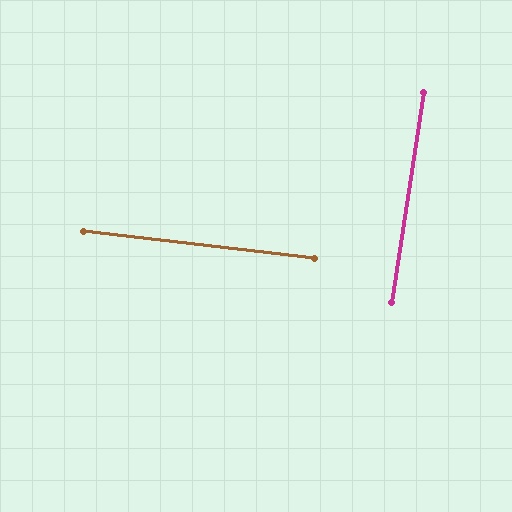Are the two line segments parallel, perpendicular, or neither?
Perpendicular — they meet at approximately 88°.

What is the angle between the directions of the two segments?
Approximately 88 degrees.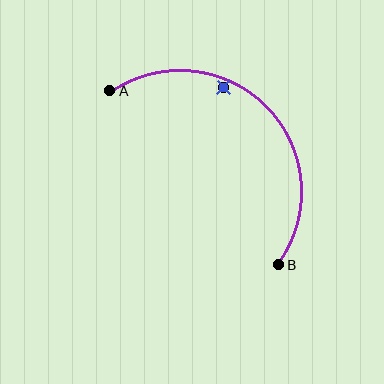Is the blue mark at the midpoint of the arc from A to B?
No — the blue mark does not lie on the arc at all. It sits slightly inside the curve.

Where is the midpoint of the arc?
The arc midpoint is the point on the curve farthest from the straight line joining A and B. It sits above and to the right of that line.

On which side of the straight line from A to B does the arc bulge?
The arc bulges above and to the right of the straight line connecting A and B.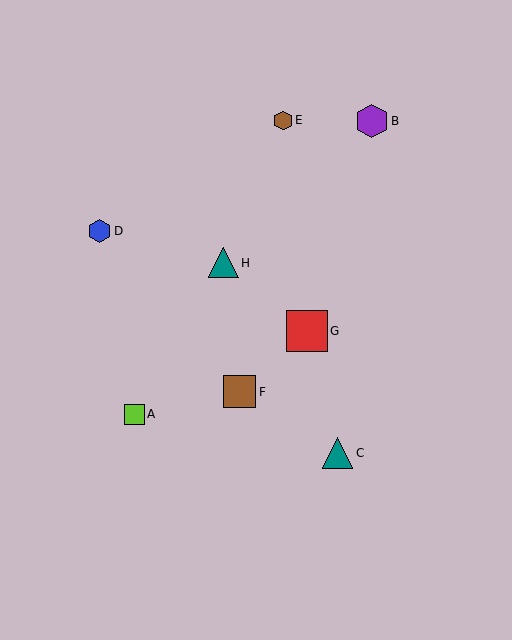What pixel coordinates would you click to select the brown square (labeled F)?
Click at (239, 392) to select the brown square F.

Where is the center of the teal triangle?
The center of the teal triangle is at (223, 263).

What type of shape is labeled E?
Shape E is a brown hexagon.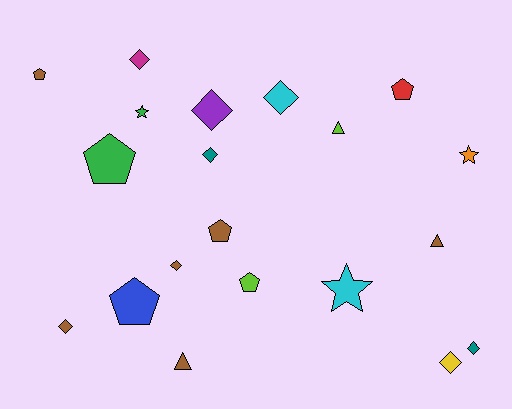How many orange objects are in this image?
There is 1 orange object.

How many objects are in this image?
There are 20 objects.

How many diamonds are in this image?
There are 8 diamonds.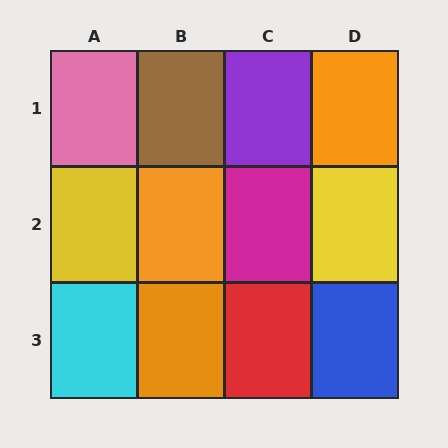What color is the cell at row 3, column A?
Cyan.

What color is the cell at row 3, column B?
Orange.